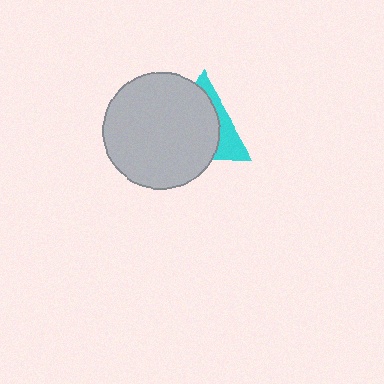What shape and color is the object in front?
The object in front is a light gray circle.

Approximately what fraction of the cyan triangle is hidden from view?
Roughly 69% of the cyan triangle is hidden behind the light gray circle.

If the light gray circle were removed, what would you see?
You would see the complete cyan triangle.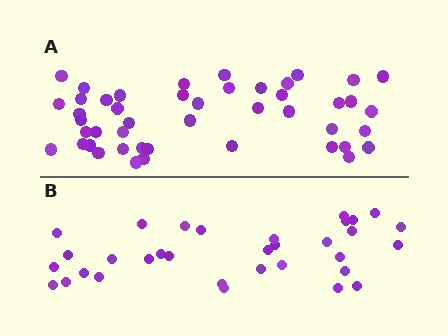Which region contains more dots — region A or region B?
Region A (the top region) has more dots.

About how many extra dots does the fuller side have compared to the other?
Region A has approximately 15 more dots than region B.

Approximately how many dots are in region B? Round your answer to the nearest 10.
About 30 dots. (The exact count is 33, which rounds to 30.)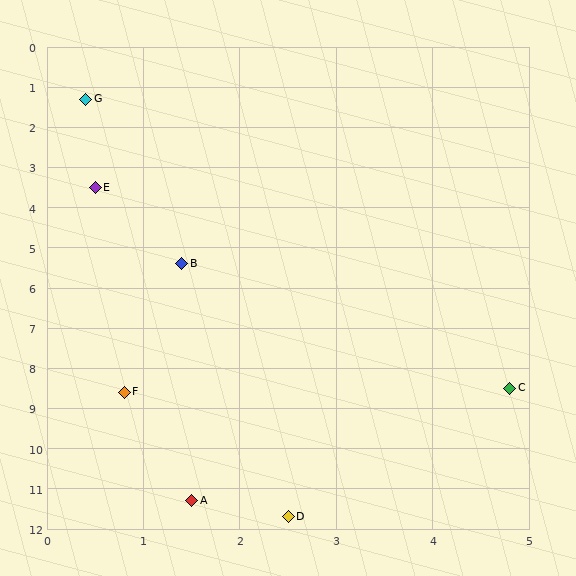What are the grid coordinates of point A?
Point A is at approximately (1.5, 11.3).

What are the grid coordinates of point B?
Point B is at approximately (1.4, 5.4).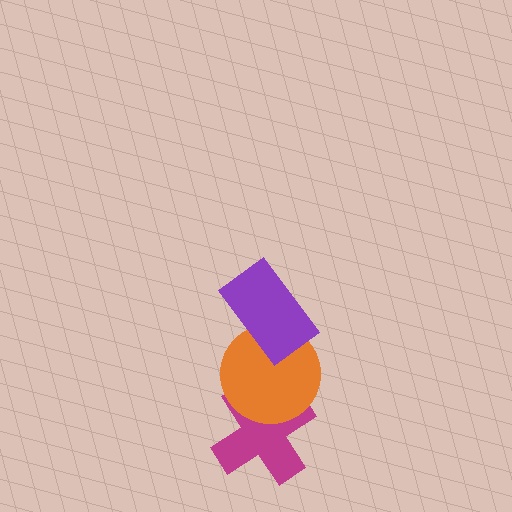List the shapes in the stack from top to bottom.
From top to bottom: the purple rectangle, the orange circle, the magenta cross.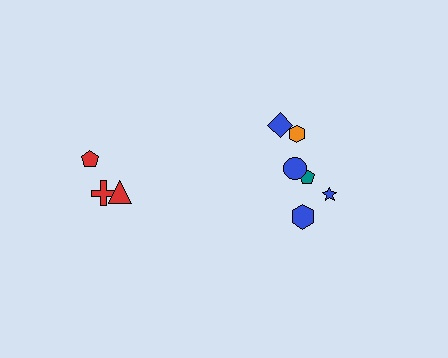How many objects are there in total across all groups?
There are 9 objects.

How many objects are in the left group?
There are 3 objects.